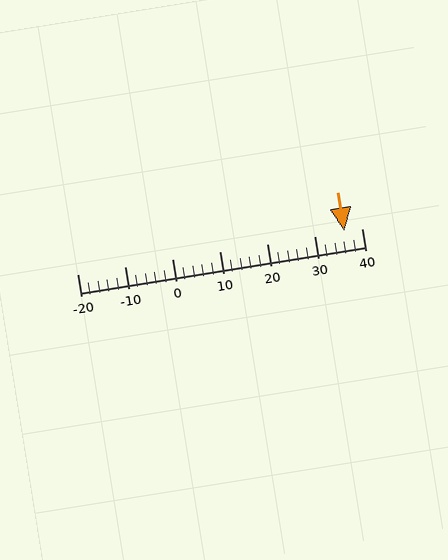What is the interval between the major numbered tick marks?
The major tick marks are spaced 10 units apart.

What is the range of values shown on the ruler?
The ruler shows values from -20 to 40.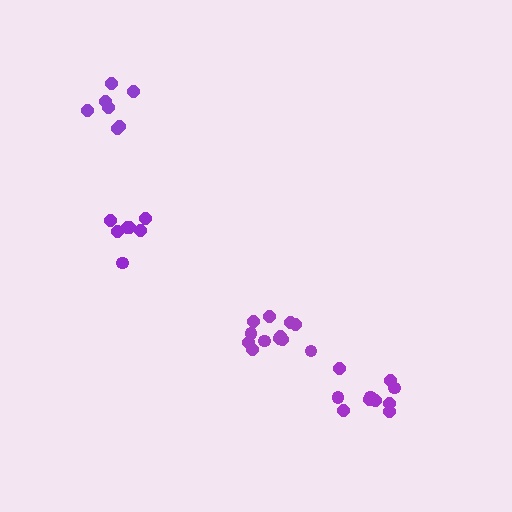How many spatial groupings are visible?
There are 4 spatial groupings.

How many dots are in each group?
Group 1: 7 dots, Group 2: 10 dots, Group 3: 7 dots, Group 4: 12 dots (36 total).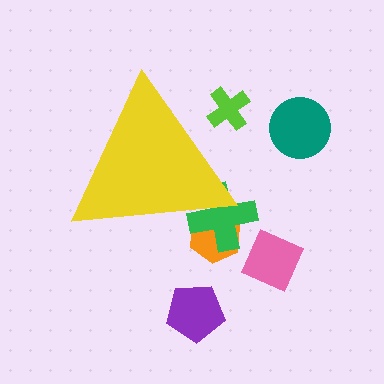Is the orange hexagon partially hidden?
Yes, the orange hexagon is partially hidden behind the yellow triangle.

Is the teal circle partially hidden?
No, the teal circle is fully visible.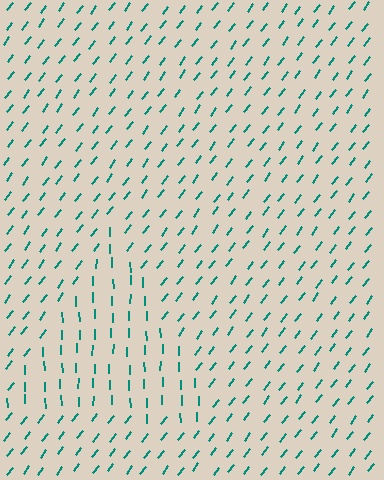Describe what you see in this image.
The image is filled with small teal line segments. A triangle region in the image has lines oriented differently from the surrounding lines, creating a visible texture boundary.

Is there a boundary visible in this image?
Yes, there is a texture boundary formed by a change in line orientation.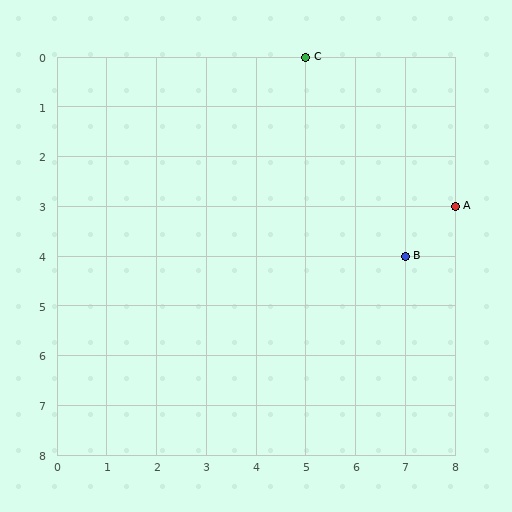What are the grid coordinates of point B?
Point B is at grid coordinates (7, 4).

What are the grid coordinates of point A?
Point A is at grid coordinates (8, 3).